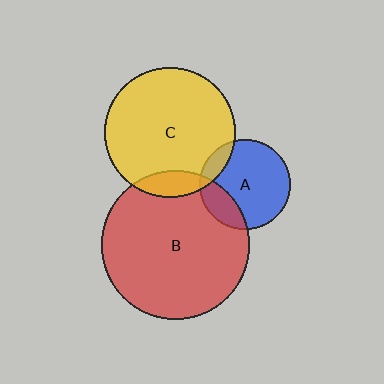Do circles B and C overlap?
Yes.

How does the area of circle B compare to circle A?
Approximately 2.7 times.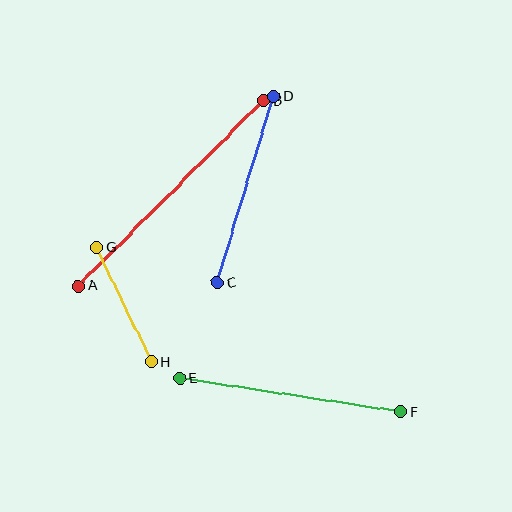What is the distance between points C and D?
The distance is approximately 194 pixels.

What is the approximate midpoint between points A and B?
The midpoint is at approximately (171, 193) pixels.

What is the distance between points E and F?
The distance is approximately 224 pixels.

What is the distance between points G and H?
The distance is approximately 127 pixels.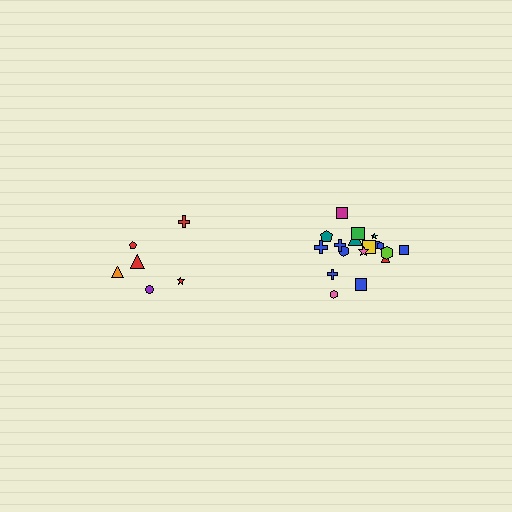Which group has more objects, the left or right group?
The right group.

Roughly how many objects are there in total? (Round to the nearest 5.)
Roughly 25 objects in total.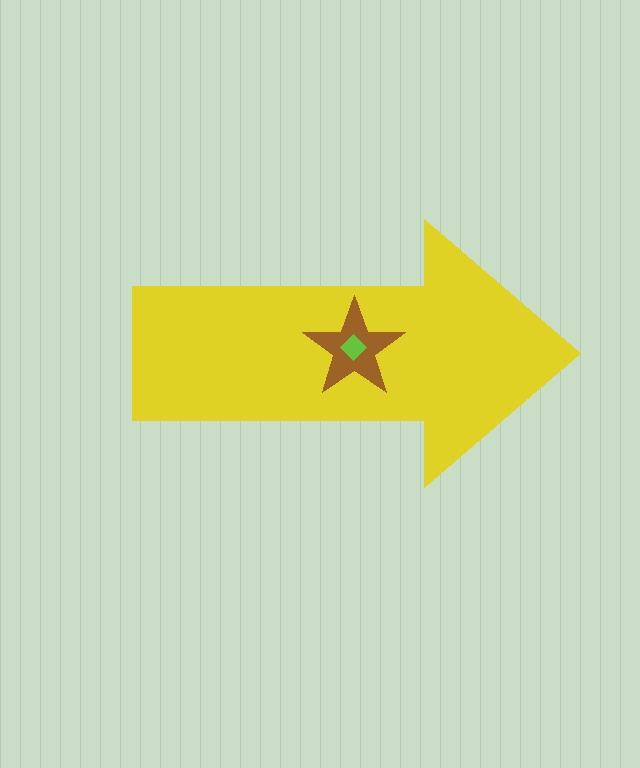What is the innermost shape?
The lime diamond.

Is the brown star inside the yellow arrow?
Yes.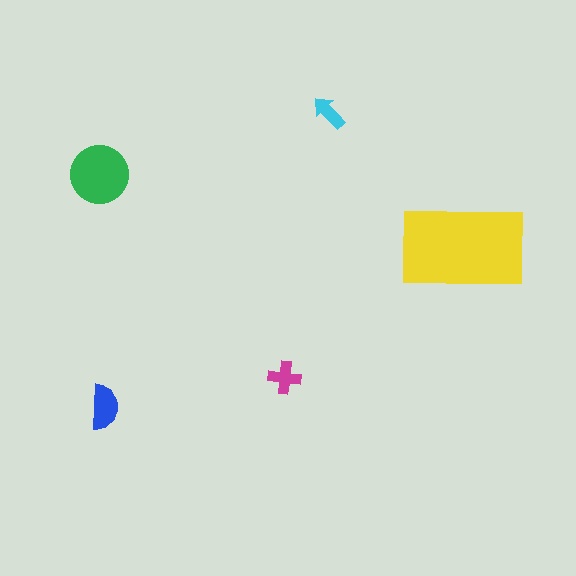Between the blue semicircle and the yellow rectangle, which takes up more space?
The yellow rectangle.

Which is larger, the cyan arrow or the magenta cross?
The magenta cross.